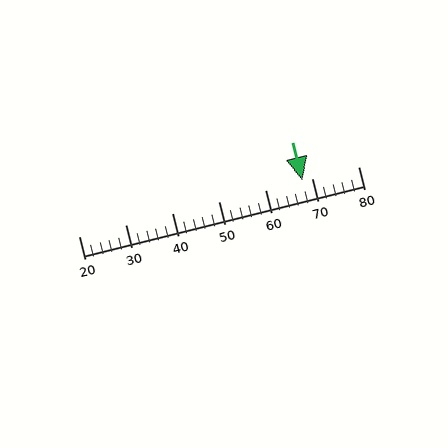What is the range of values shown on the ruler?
The ruler shows values from 20 to 80.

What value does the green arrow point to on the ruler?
The green arrow points to approximately 68.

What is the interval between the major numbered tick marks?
The major tick marks are spaced 10 units apart.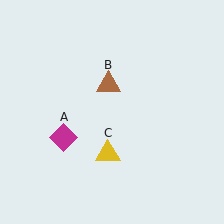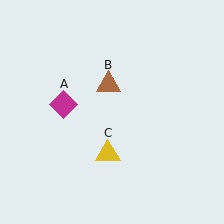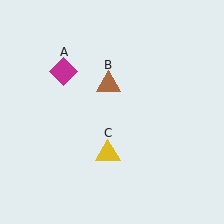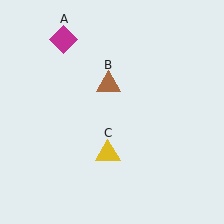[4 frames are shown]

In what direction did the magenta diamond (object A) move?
The magenta diamond (object A) moved up.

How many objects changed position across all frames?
1 object changed position: magenta diamond (object A).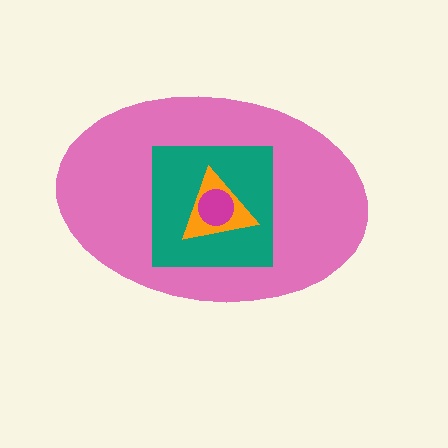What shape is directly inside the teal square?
The orange triangle.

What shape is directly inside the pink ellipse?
The teal square.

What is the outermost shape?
The pink ellipse.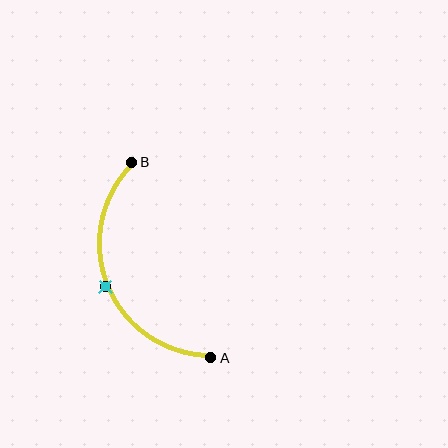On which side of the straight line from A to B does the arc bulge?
The arc bulges to the left of the straight line connecting A and B.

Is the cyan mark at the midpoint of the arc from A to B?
Yes. The cyan mark lies on the arc at equal arc-length from both A and B — it is the arc midpoint.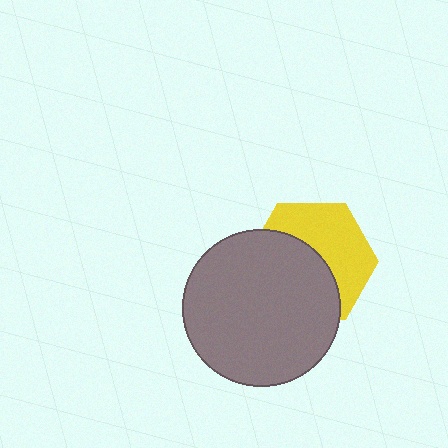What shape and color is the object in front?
The object in front is a gray circle.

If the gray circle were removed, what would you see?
You would see the complete yellow hexagon.